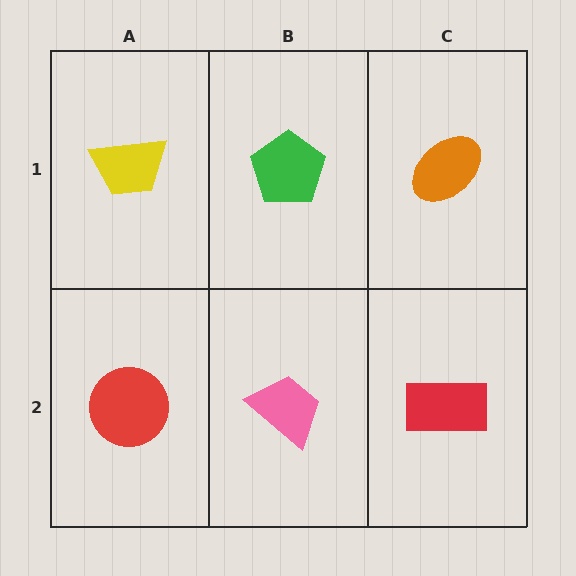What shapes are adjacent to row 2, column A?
A yellow trapezoid (row 1, column A), a pink trapezoid (row 2, column B).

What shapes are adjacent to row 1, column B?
A pink trapezoid (row 2, column B), a yellow trapezoid (row 1, column A), an orange ellipse (row 1, column C).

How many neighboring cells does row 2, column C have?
2.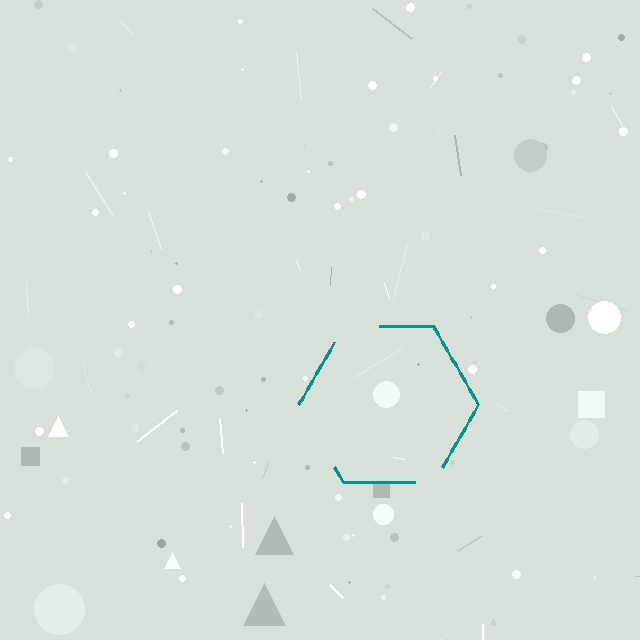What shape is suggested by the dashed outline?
The dashed outline suggests a hexagon.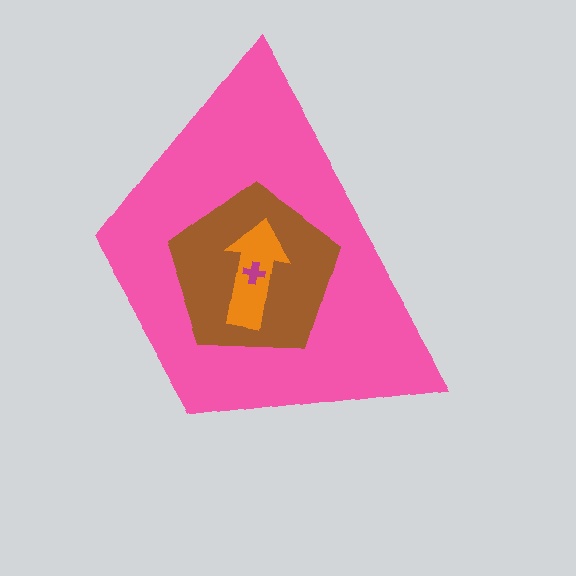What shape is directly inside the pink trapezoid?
The brown pentagon.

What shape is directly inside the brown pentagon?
The orange arrow.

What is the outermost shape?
The pink trapezoid.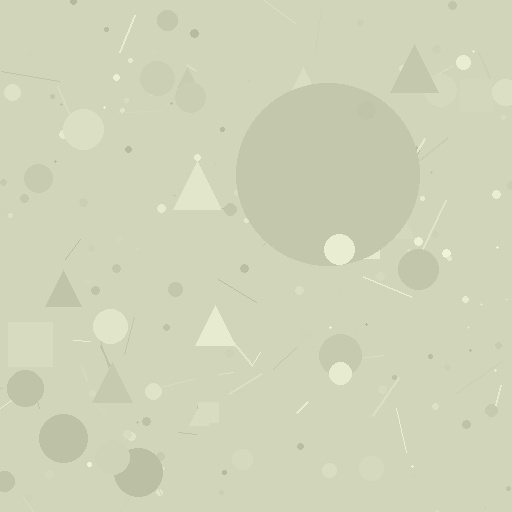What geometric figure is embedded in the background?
A circle is embedded in the background.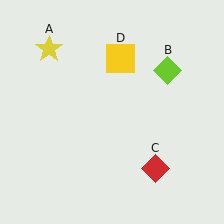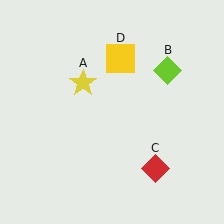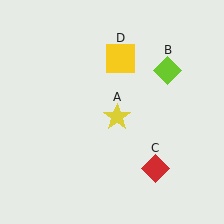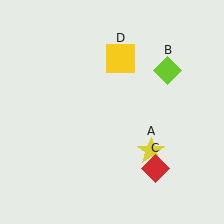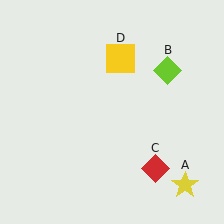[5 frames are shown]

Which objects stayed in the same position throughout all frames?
Lime diamond (object B) and red diamond (object C) and yellow square (object D) remained stationary.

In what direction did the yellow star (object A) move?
The yellow star (object A) moved down and to the right.